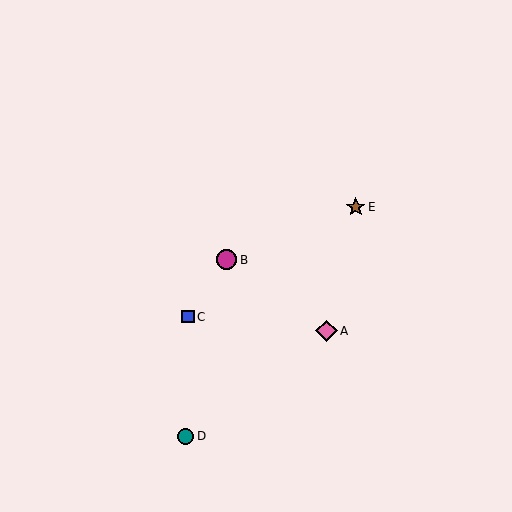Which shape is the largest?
The pink diamond (labeled A) is the largest.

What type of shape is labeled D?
Shape D is a teal circle.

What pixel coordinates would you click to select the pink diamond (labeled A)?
Click at (327, 331) to select the pink diamond A.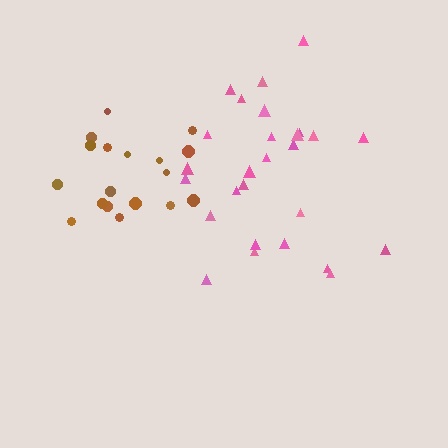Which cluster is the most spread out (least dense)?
Pink.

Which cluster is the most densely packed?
Brown.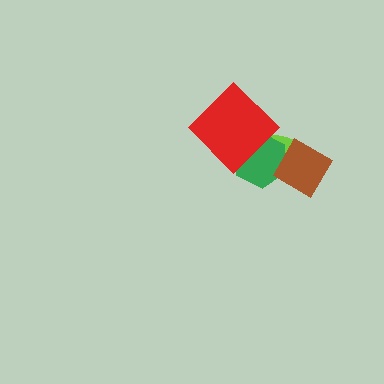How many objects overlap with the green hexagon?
3 objects overlap with the green hexagon.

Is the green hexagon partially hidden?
Yes, it is partially covered by another shape.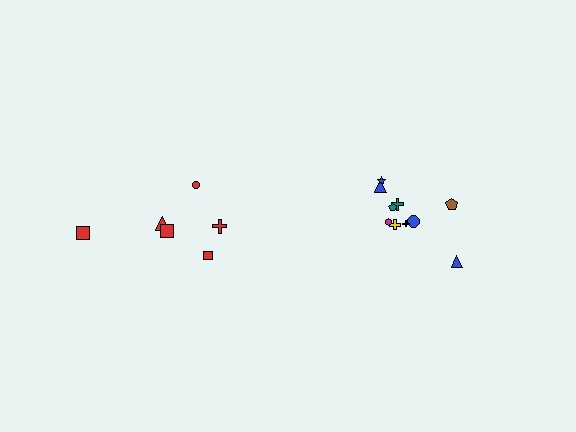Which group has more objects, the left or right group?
The right group.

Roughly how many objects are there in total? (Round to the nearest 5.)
Roughly 15 objects in total.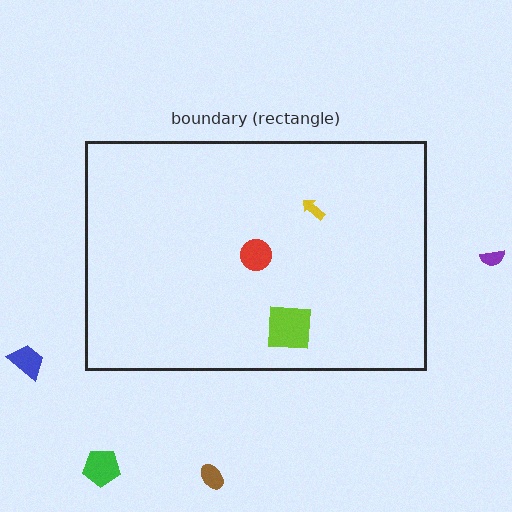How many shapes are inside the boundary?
3 inside, 4 outside.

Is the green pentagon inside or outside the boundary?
Outside.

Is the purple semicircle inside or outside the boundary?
Outside.